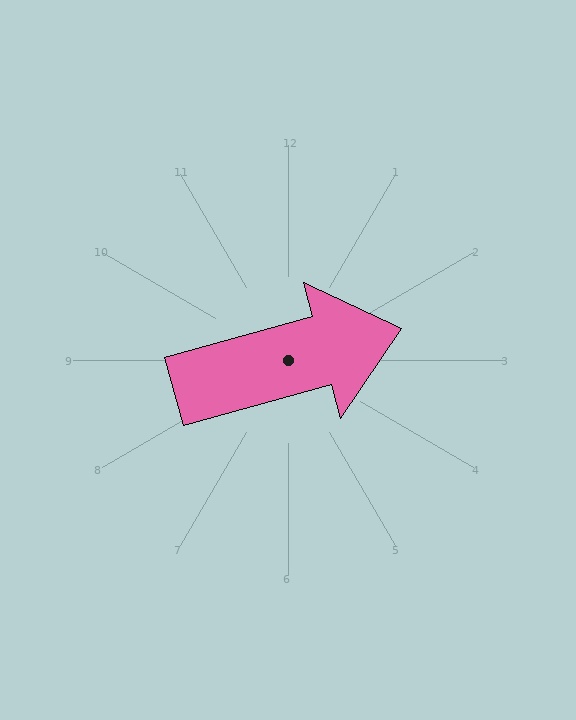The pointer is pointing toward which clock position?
Roughly 2 o'clock.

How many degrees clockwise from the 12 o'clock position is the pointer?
Approximately 75 degrees.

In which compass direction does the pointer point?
East.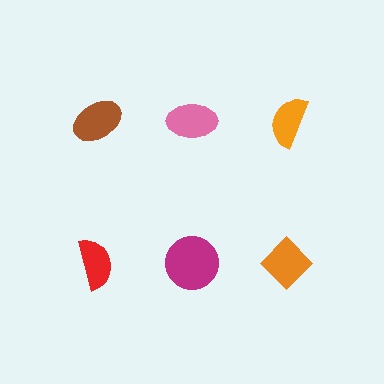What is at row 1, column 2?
A pink ellipse.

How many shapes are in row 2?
3 shapes.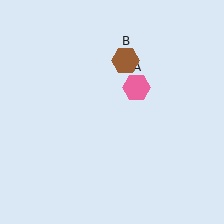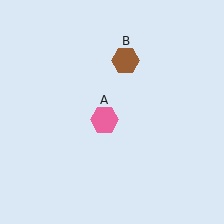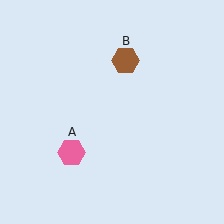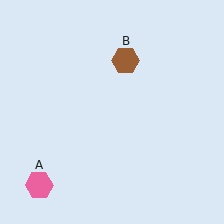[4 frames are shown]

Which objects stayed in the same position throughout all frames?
Brown hexagon (object B) remained stationary.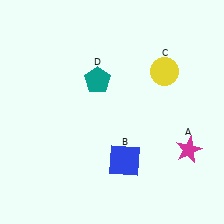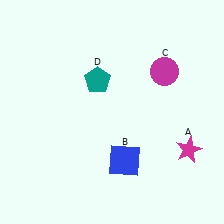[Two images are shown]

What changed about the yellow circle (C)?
In Image 1, C is yellow. In Image 2, it changed to magenta.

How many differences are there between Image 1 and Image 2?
There is 1 difference between the two images.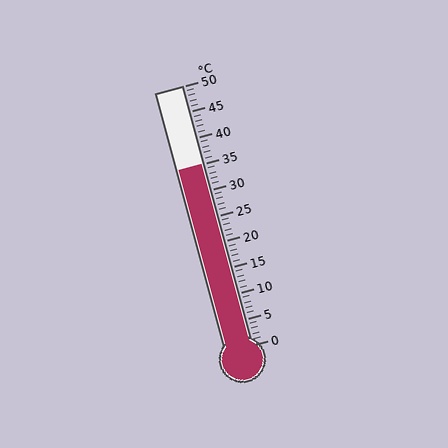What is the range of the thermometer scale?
The thermometer scale ranges from 0°C to 50°C.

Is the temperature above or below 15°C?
The temperature is above 15°C.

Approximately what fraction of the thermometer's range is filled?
The thermometer is filled to approximately 70% of its range.